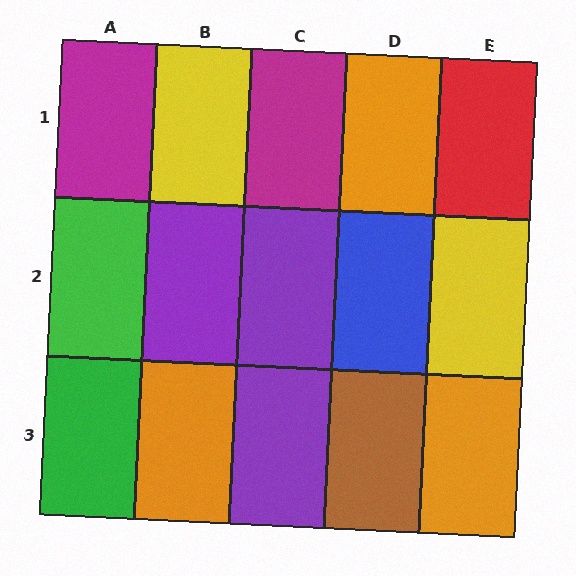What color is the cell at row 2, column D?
Blue.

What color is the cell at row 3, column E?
Orange.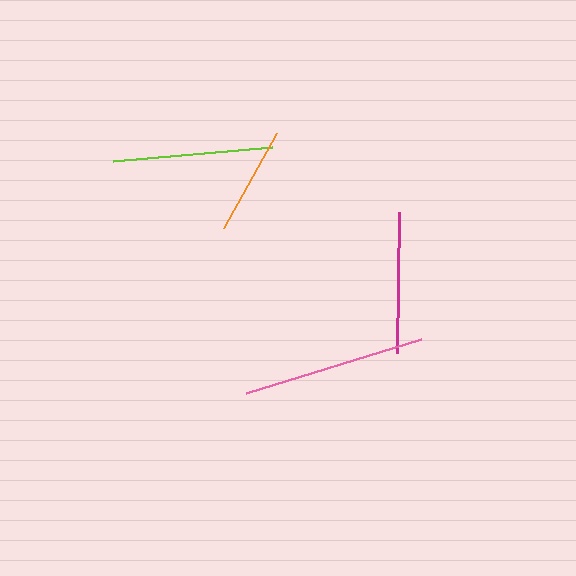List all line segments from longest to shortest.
From longest to shortest: pink, lime, magenta, orange.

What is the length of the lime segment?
The lime segment is approximately 159 pixels long.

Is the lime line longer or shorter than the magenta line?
The lime line is longer than the magenta line.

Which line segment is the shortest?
The orange line is the shortest at approximately 108 pixels.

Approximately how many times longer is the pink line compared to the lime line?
The pink line is approximately 1.2 times the length of the lime line.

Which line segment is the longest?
The pink line is the longest at approximately 184 pixels.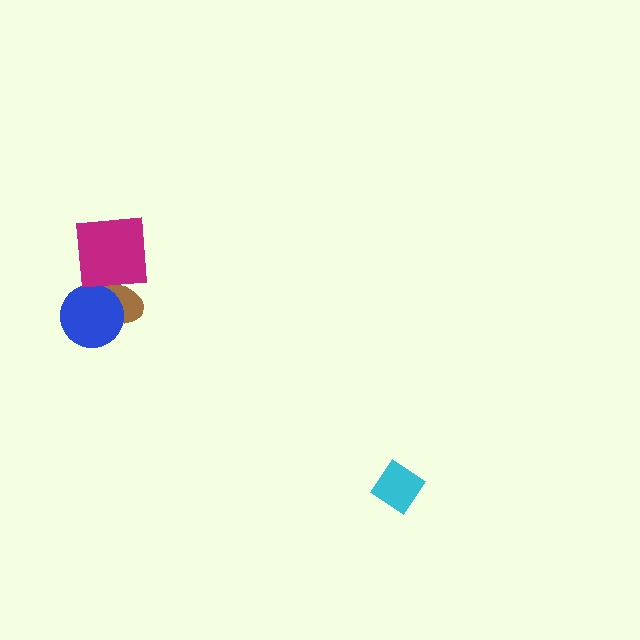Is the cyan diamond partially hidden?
No, no other shape covers it.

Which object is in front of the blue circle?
The magenta square is in front of the blue circle.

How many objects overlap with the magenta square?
2 objects overlap with the magenta square.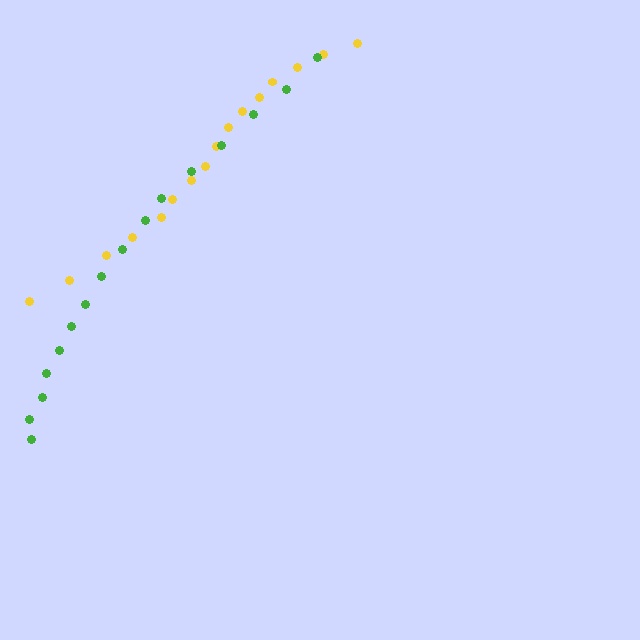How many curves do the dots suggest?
There are 2 distinct paths.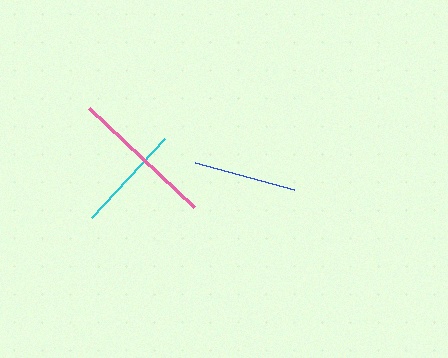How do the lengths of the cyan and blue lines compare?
The cyan and blue lines are approximately the same length.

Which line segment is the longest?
The pink line is the longest at approximately 144 pixels.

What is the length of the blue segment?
The blue segment is approximately 103 pixels long.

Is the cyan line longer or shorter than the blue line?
The cyan line is longer than the blue line.